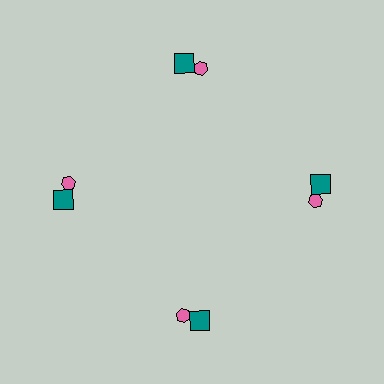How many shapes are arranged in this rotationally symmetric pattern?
There are 8 shapes, arranged in 4 groups of 2.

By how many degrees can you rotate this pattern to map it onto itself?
The pattern maps onto itself every 90 degrees of rotation.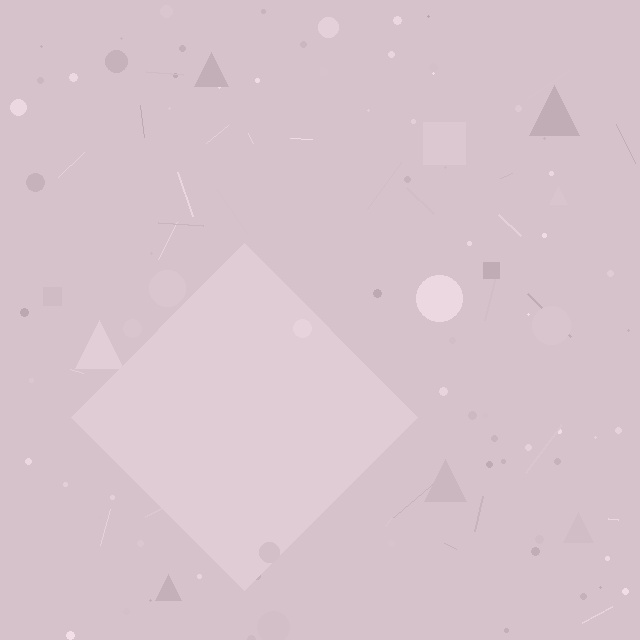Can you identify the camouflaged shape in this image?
The camouflaged shape is a diamond.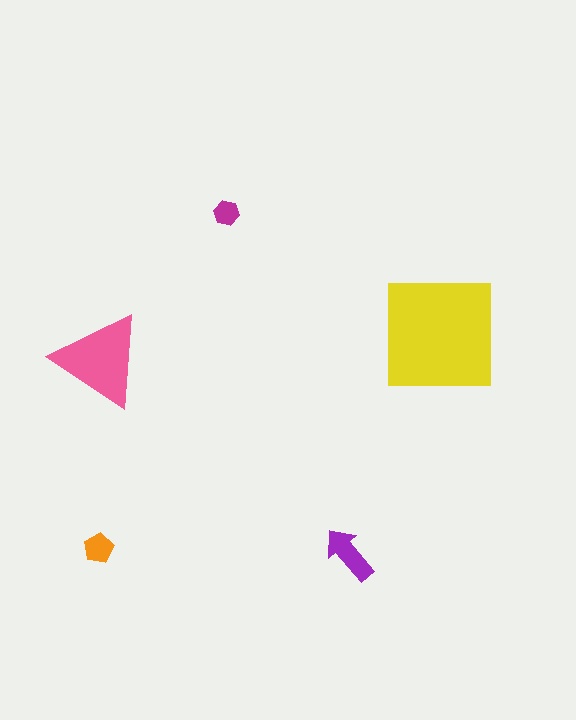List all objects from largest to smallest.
The yellow square, the pink triangle, the purple arrow, the orange pentagon, the magenta hexagon.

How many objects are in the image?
There are 5 objects in the image.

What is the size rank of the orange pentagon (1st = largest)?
4th.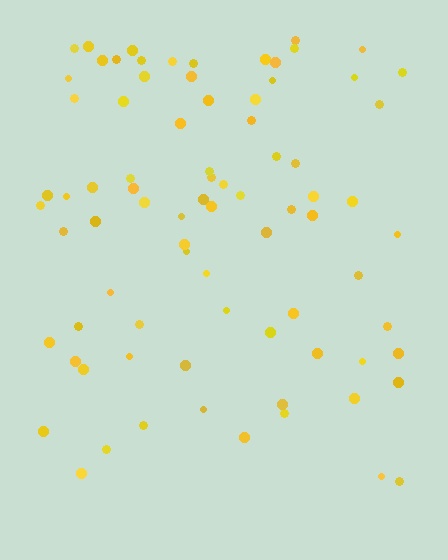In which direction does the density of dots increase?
From bottom to top, with the top side densest.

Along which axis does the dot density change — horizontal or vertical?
Vertical.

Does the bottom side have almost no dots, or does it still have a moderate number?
Still a moderate number, just noticeably fewer than the top.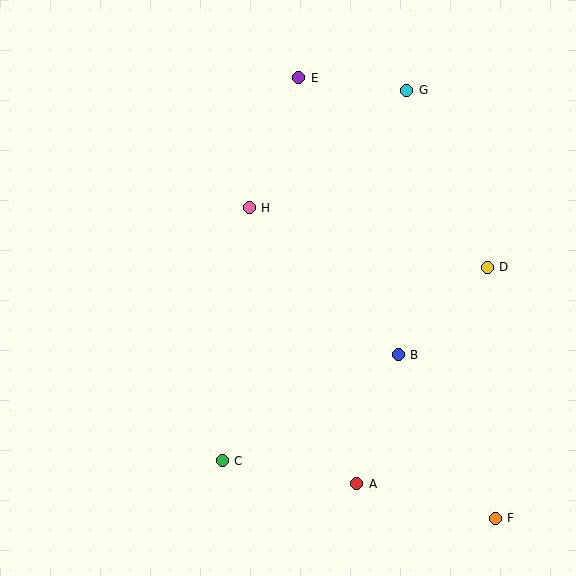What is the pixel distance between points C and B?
The distance between C and B is 206 pixels.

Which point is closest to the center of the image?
Point H at (249, 208) is closest to the center.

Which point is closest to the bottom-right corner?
Point F is closest to the bottom-right corner.